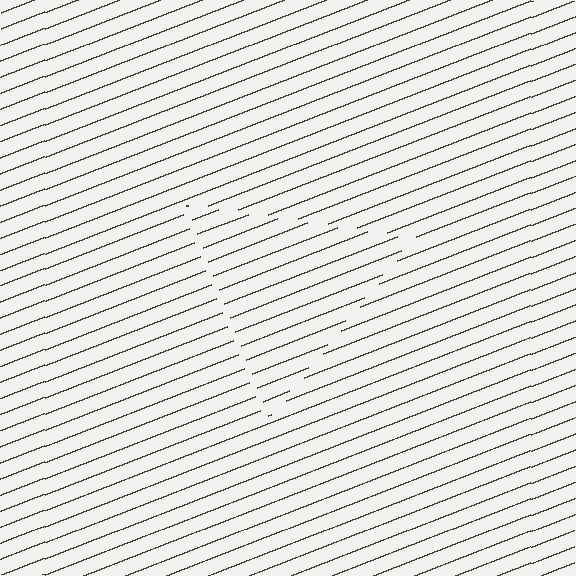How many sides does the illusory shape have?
3 sides — the line-ends trace a triangle.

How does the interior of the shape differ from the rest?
The interior of the shape contains the same grating, shifted by half a period — the contour is defined by the phase discontinuity where line-ends from the inner and outer gratings abut.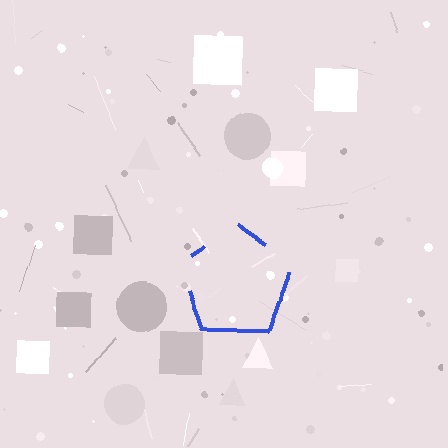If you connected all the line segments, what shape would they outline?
They would outline a pentagon.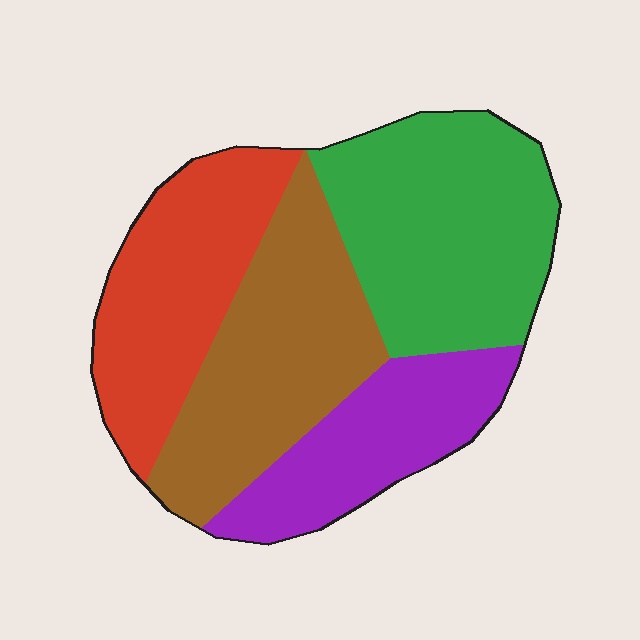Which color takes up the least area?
Purple, at roughly 20%.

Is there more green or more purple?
Green.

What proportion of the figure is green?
Green takes up between a quarter and a half of the figure.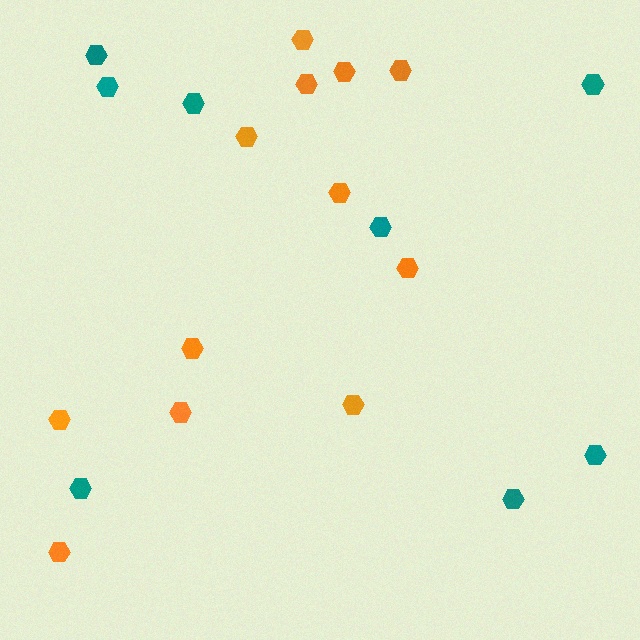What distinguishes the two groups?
There are 2 groups: one group of orange hexagons (12) and one group of teal hexagons (8).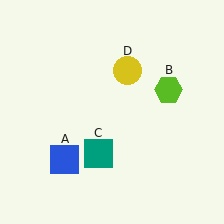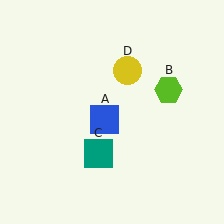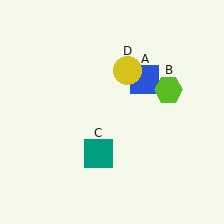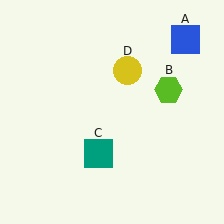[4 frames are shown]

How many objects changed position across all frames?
1 object changed position: blue square (object A).